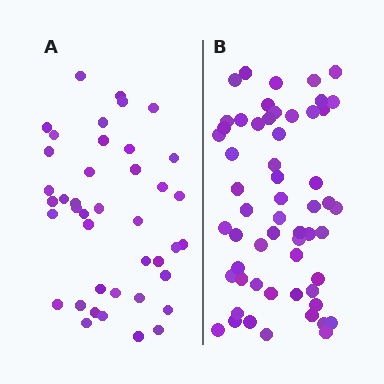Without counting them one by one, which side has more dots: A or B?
Region B (the right region) has more dots.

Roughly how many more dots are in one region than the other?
Region B has approximately 15 more dots than region A.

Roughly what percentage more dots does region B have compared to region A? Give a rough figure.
About 40% more.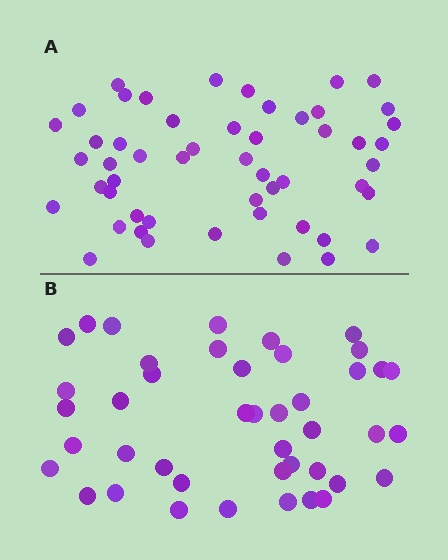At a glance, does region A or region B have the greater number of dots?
Region A (the top region) has more dots.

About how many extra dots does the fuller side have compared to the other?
Region A has roughly 8 or so more dots than region B.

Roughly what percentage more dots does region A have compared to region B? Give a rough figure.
About 20% more.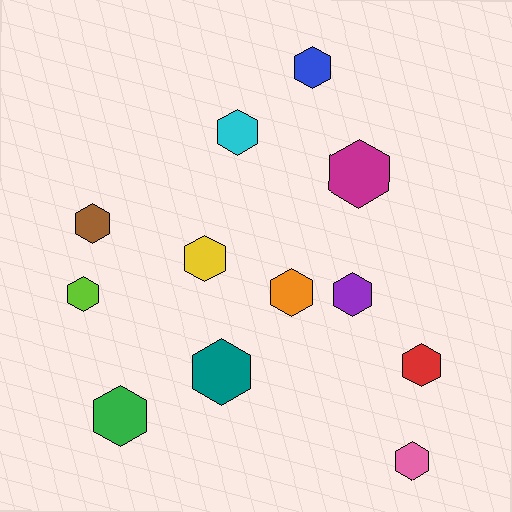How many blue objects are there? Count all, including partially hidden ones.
There is 1 blue object.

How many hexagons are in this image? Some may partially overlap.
There are 12 hexagons.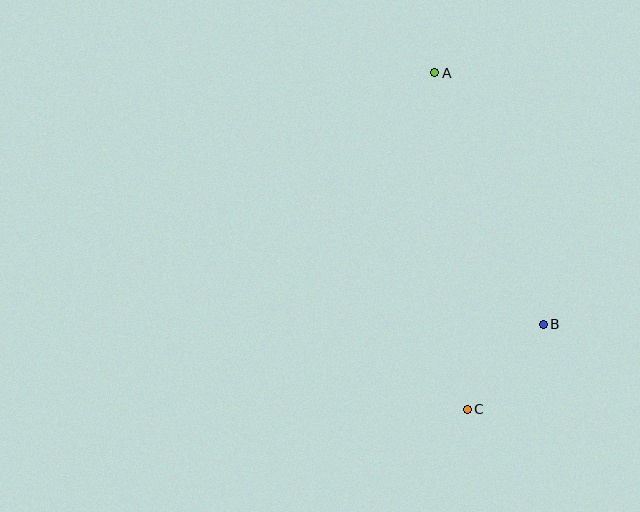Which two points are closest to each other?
Points B and C are closest to each other.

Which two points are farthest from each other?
Points A and C are farthest from each other.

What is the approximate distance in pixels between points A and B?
The distance between A and B is approximately 274 pixels.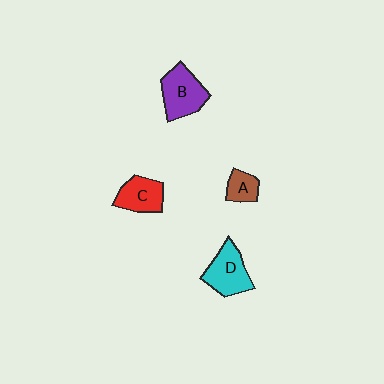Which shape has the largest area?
Shape B (purple).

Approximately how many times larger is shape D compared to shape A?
Approximately 2.0 times.